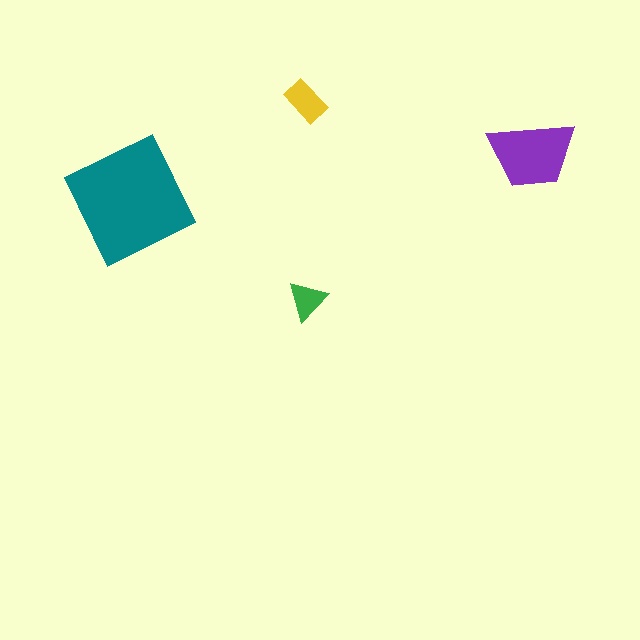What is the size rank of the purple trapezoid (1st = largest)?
2nd.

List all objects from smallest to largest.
The green triangle, the yellow rectangle, the purple trapezoid, the teal square.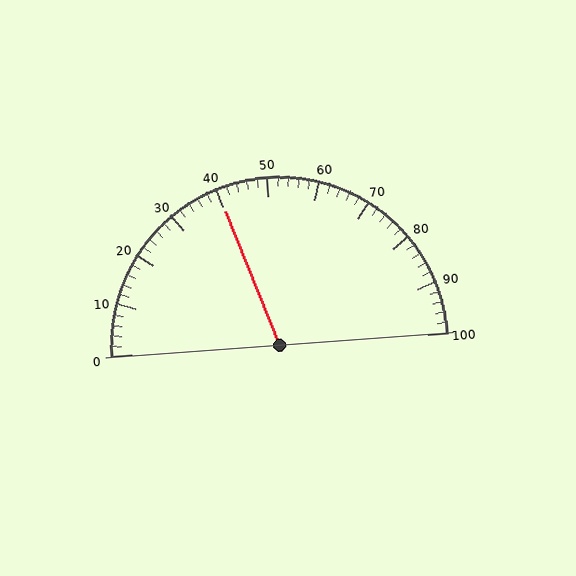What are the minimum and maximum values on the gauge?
The gauge ranges from 0 to 100.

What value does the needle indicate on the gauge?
The needle indicates approximately 40.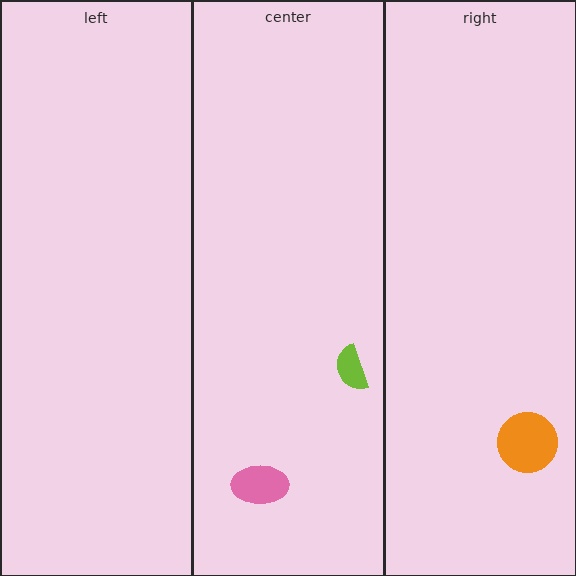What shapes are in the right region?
The orange circle.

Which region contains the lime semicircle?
The center region.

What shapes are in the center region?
The lime semicircle, the pink ellipse.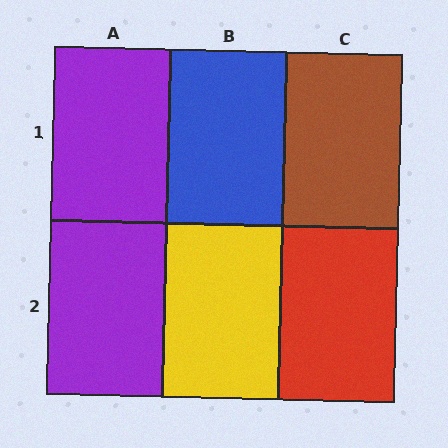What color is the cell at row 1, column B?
Blue.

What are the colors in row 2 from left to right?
Purple, yellow, red.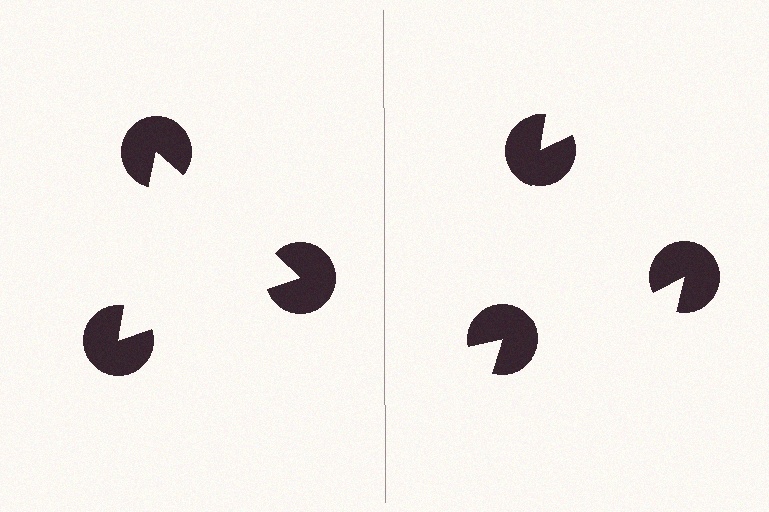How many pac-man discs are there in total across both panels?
6 — 3 on each side.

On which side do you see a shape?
An illusory triangle appears on the left side. On the right side the wedge cuts are rotated, so no coherent shape forms.